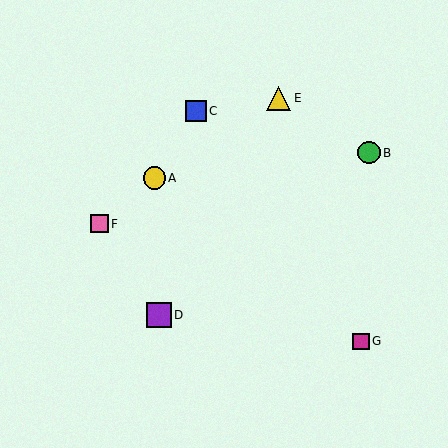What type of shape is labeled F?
Shape F is a pink square.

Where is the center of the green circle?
The center of the green circle is at (369, 153).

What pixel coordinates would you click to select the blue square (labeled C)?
Click at (196, 111) to select the blue square C.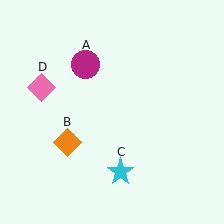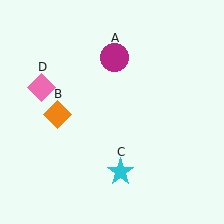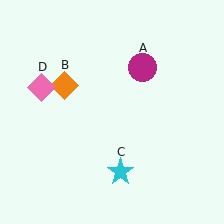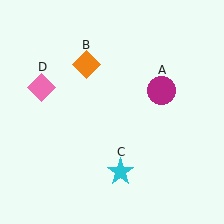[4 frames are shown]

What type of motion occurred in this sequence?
The magenta circle (object A), orange diamond (object B) rotated clockwise around the center of the scene.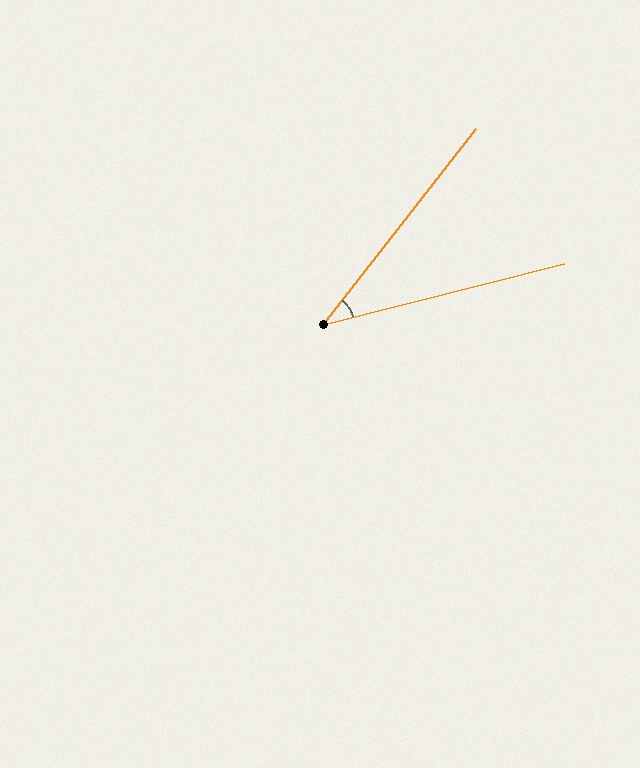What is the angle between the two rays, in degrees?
Approximately 38 degrees.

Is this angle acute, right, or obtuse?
It is acute.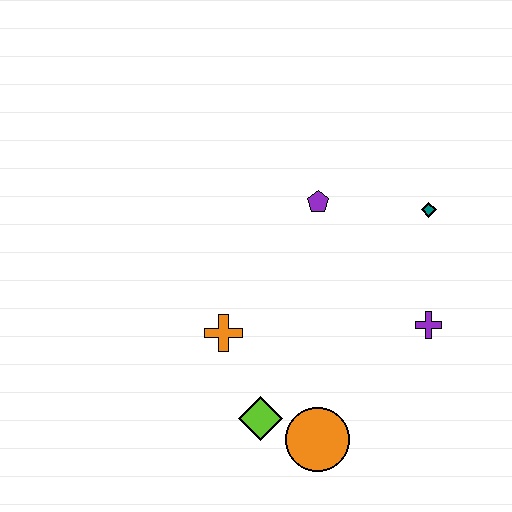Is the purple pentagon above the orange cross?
Yes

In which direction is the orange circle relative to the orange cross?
The orange circle is below the orange cross.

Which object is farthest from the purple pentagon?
The orange circle is farthest from the purple pentagon.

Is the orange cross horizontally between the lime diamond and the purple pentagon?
No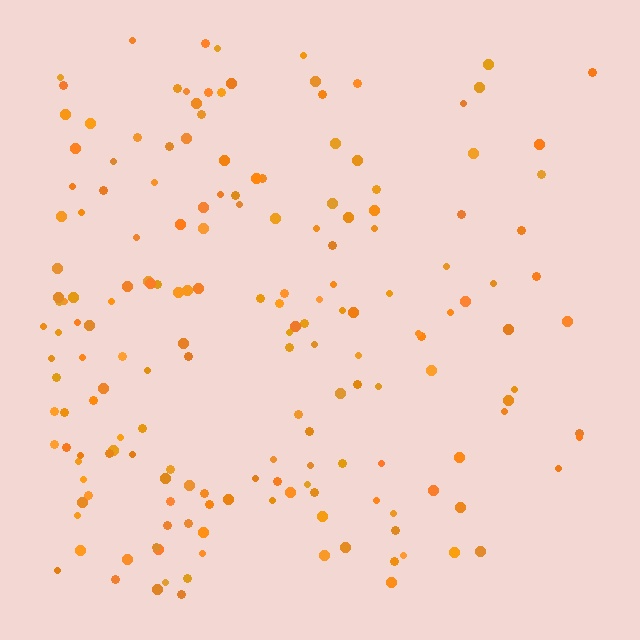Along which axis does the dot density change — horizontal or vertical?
Horizontal.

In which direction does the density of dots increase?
From right to left, with the left side densest.